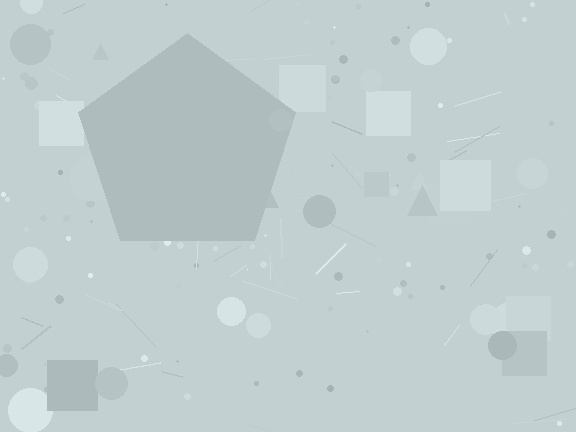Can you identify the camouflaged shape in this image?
The camouflaged shape is a pentagon.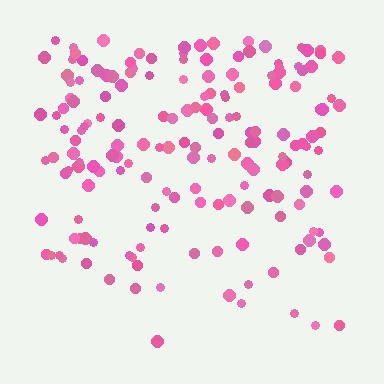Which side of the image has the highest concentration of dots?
The top.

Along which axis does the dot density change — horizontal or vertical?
Vertical.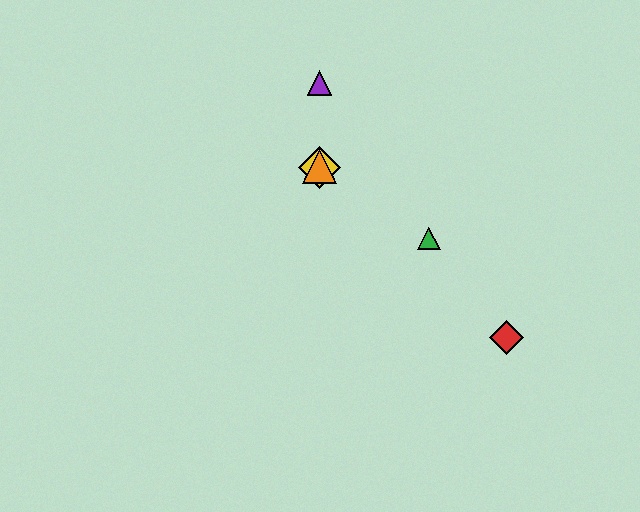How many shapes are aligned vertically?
4 shapes (the blue triangle, the yellow diamond, the purple triangle, the orange triangle) are aligned vertically.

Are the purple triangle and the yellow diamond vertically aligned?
Yes, both are at x≈319.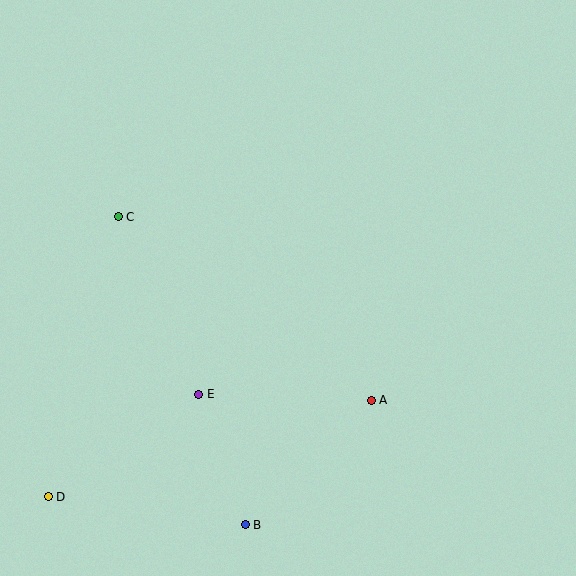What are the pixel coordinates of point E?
Point E is at (199, 394).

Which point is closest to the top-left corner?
Point C is closest to the top-left corner.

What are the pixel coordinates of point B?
Point B is at (245, 525).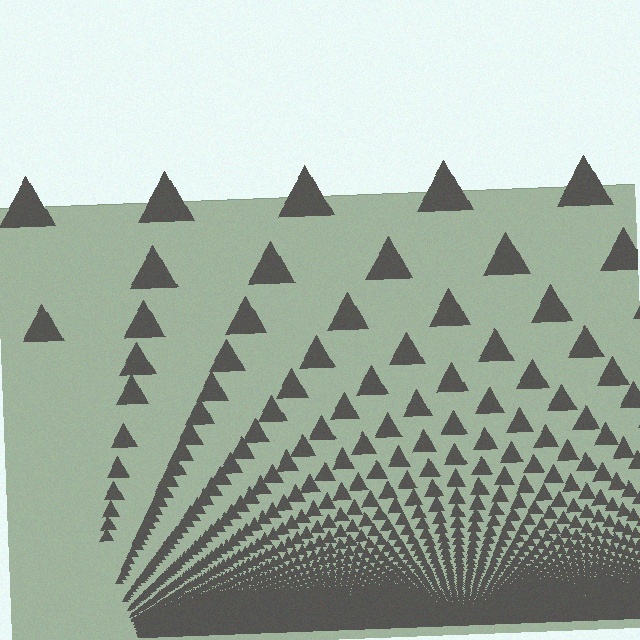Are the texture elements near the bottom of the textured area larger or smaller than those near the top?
Smaller. The gradient is inverted — elements near the bottom are smaller and denser.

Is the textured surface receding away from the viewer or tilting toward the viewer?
The surface appears to tilt toward the viewer. Texture elements get larger and sparser toward the top.